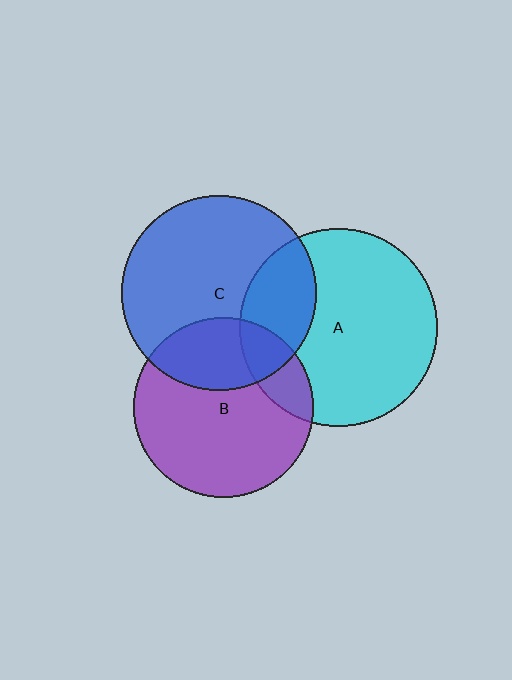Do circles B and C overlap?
Yes.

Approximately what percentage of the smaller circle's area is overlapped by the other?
Approximately 30%.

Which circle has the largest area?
Circle A (cyan).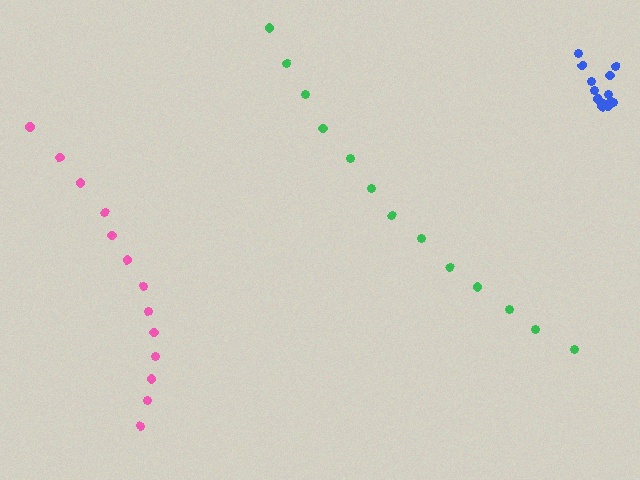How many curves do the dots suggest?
There are 3 distinct paths.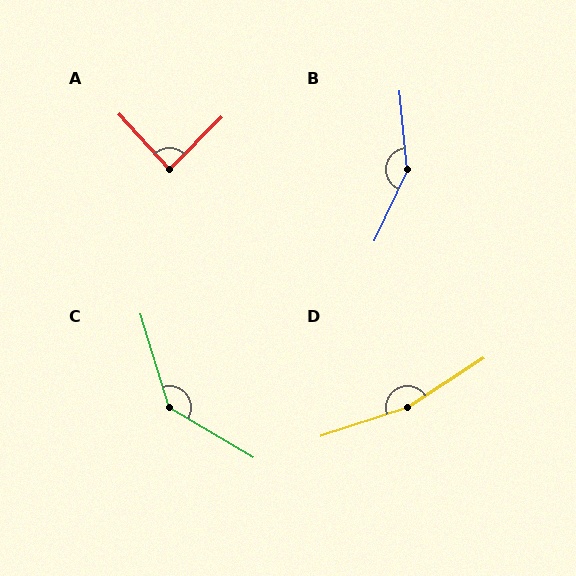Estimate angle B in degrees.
Approximately 150 degrees.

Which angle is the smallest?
A, at approximately 87 degrees.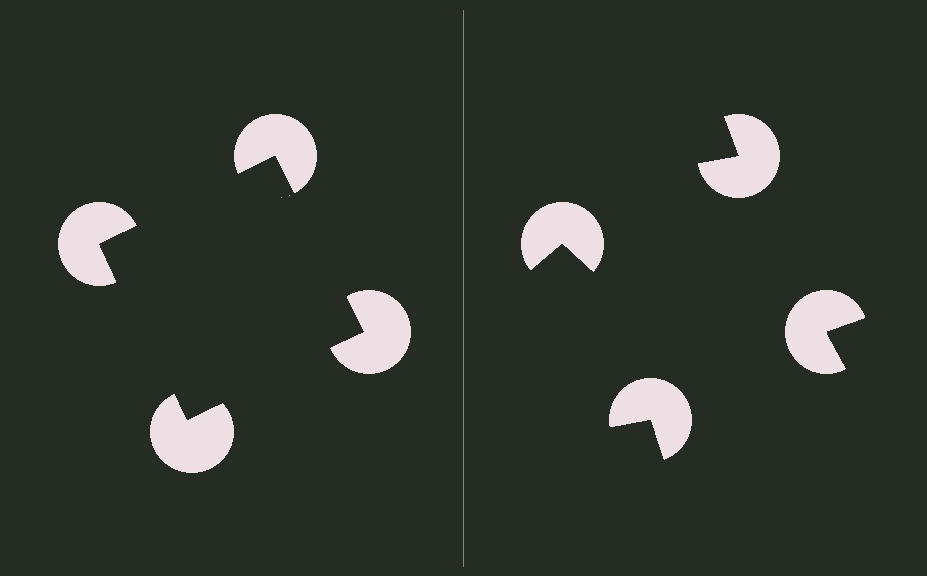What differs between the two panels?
The pac-man discs are positioned identically on both sides; only the wedge orientations differ. On the left they align to a square; on the right they are misaligned.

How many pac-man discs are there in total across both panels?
8 — 4 on each side.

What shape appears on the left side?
An illusory square.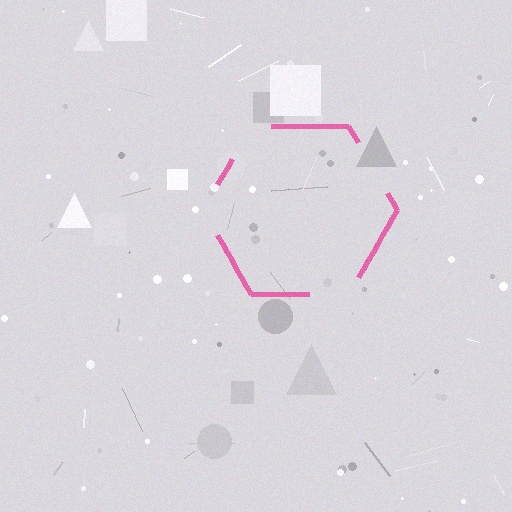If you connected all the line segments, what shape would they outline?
They would outline a hexagon.